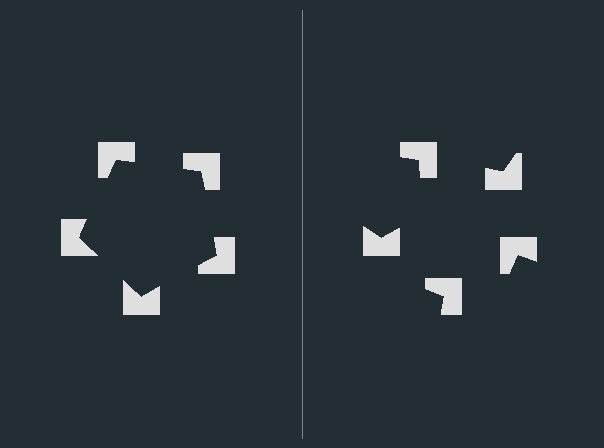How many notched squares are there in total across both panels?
10 — 5 on each side.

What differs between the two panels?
The notched squares are positioned identically on both sides; only the wedge orientations differ. On the left they align to a pentagon; on the right they are misaligned.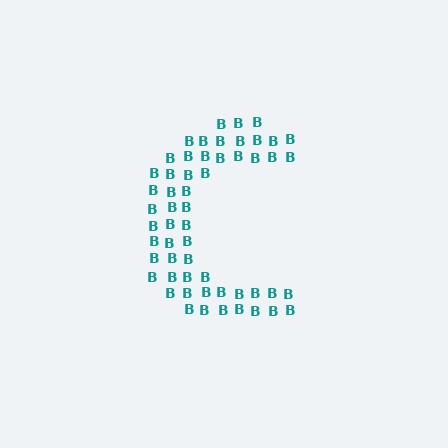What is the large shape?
The large shape is the letter C.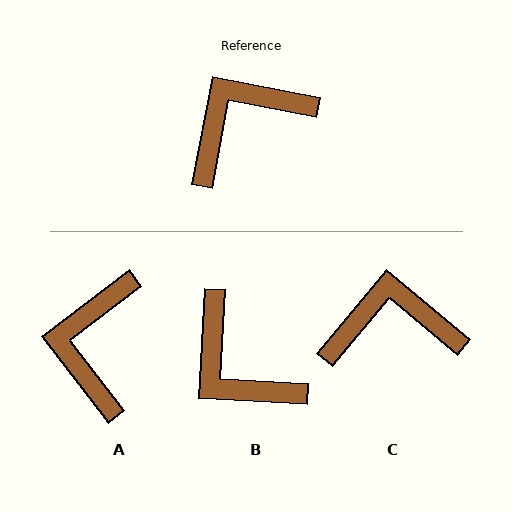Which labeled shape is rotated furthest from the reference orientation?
B, about 98 degrees away.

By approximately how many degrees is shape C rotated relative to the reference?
Approximately 29 degrees clockwise.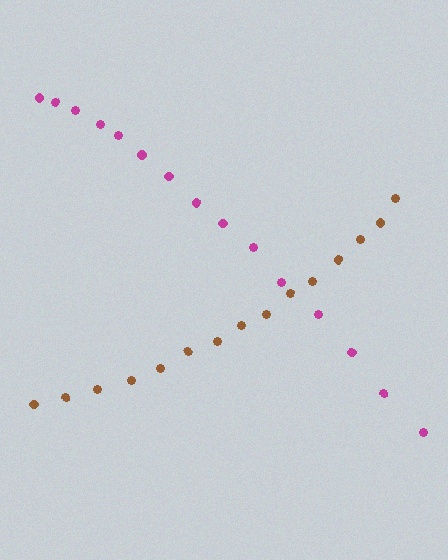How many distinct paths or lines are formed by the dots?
There are 2 distinct paths.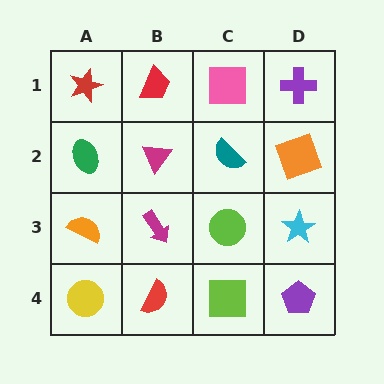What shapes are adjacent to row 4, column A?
An orange semicircle (row 3, column A), a red semicircle (row 4, column B).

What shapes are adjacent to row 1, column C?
A teal semicircle (row 2, column C), a red trapezoid (row 1, column B), a purple cross (row 1, column D).